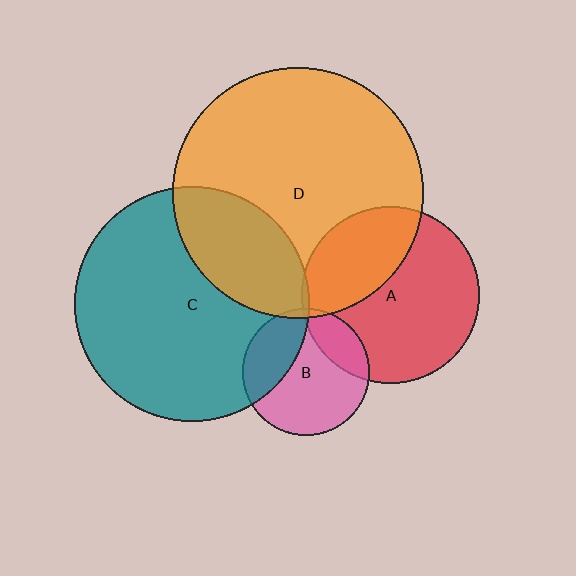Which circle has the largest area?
Circle D (orange).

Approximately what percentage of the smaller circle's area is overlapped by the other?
Approximately 5%.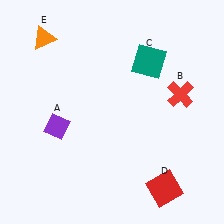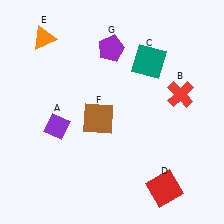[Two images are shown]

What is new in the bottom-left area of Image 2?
A brown square (F) was added in the bottom-left area of Image 2.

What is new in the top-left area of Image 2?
A purple pentagon (G) was added in the top-left area of Image 2.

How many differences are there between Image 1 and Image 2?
There are 2 differences between the two images.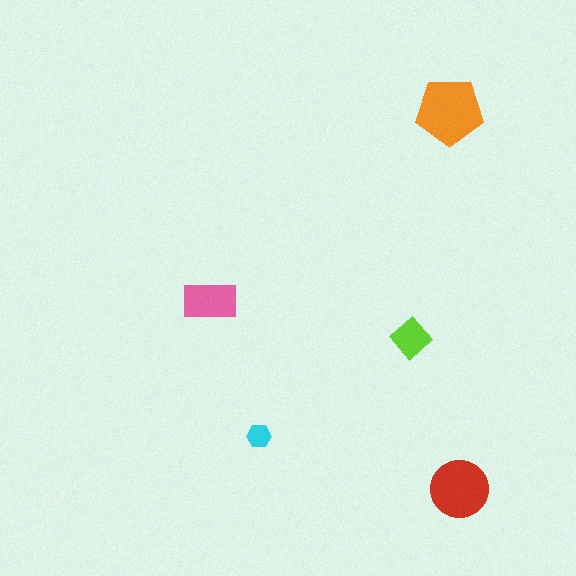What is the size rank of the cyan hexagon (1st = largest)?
5th.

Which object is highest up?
The orange pentagon is topmost.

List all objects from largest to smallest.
The orange pentagon, the red circle, the pink rectangle, the lime diamond, the cyan hexagon.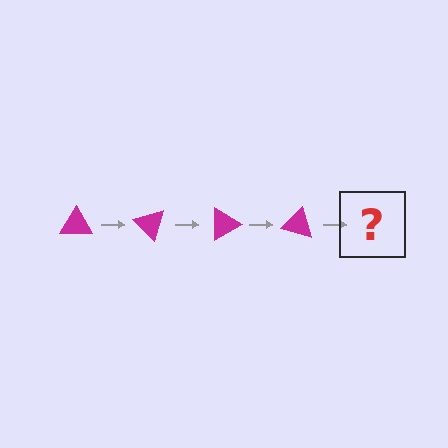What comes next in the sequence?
The next element should be a magenta triangle rotated 180 degrees.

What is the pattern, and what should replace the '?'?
The pattern is that the triangle rotates 45 degrees each step. The '?' should be a magenta triangle rotated 180 degrees.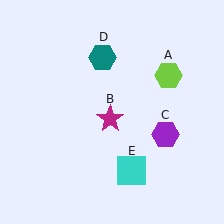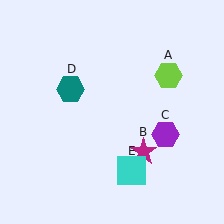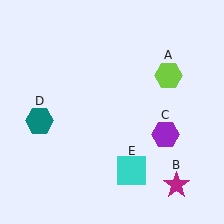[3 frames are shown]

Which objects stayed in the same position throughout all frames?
Lime hexagon (object A) and purple hexagon (object C) and cyan square (object E) remained stationary.